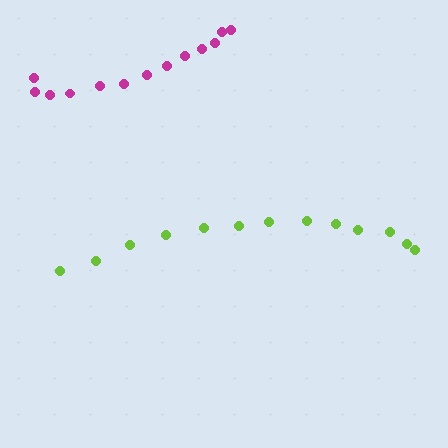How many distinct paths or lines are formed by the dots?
There are 2 distinct paths.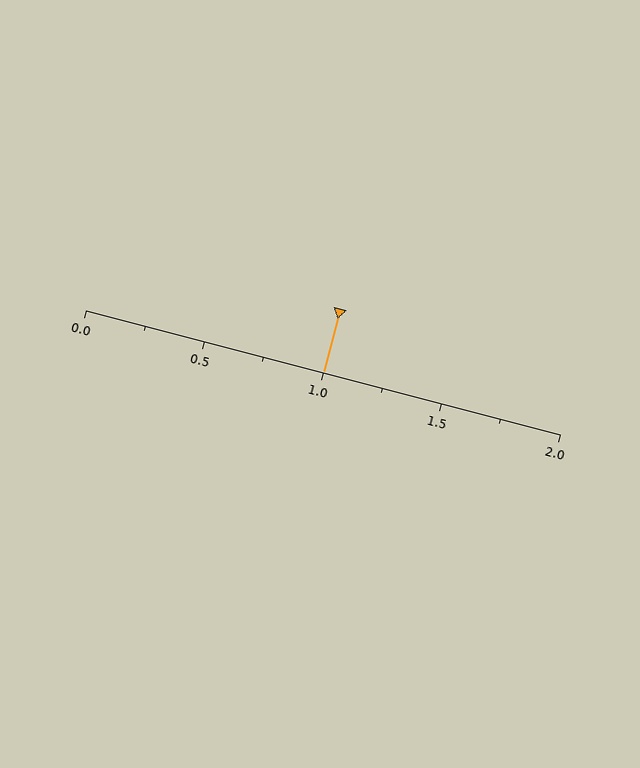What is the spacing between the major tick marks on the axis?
The major ticks are spaced 0.5 apart.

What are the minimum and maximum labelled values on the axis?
The axis runs from 0.0 to 2.0.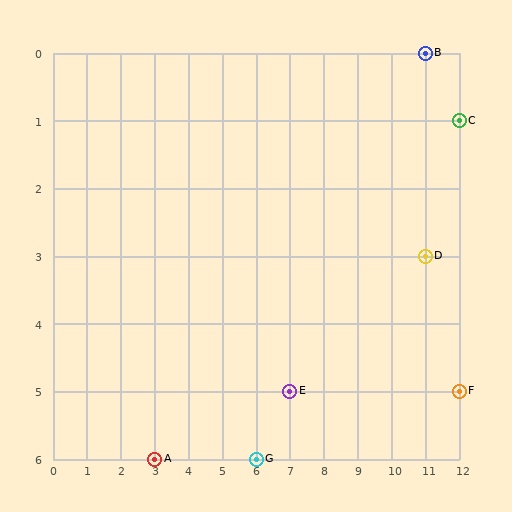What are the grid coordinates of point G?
Point G is at grid coordinates (6, 6).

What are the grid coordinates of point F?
Point F is at grid coordinates (12, 5).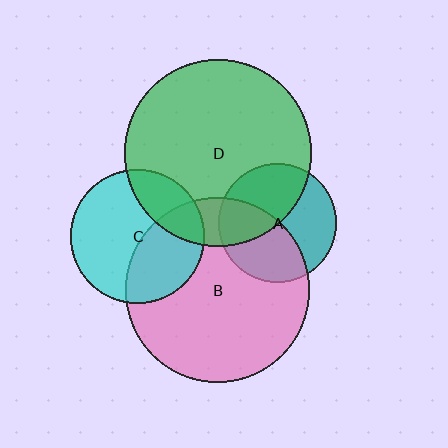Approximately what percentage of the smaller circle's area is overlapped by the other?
Approximately 45%.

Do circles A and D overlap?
Yes.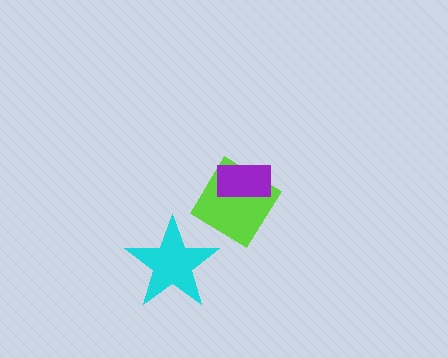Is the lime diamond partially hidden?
Yes, it is partially covered by another shape.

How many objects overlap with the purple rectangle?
1 object overlaps with the purple rectangle.